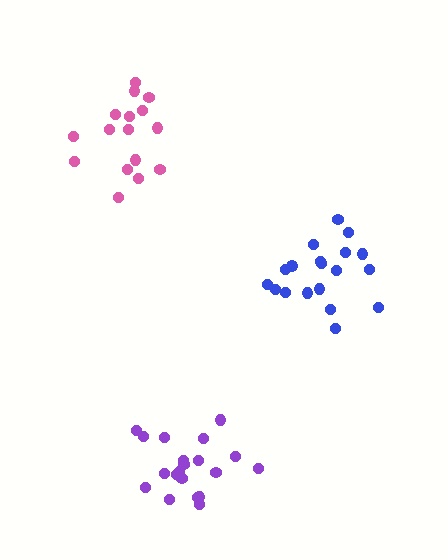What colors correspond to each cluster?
The clusters are colored: blue, purple, pink.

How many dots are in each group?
Group 1: 19 dots, Group 2: 20 dots, Group 3: 16 dots (55 total).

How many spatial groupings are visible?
There are 3 spatial groupings.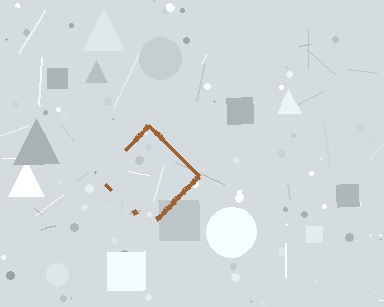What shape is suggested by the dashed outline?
The dashed outline suggests a diamond.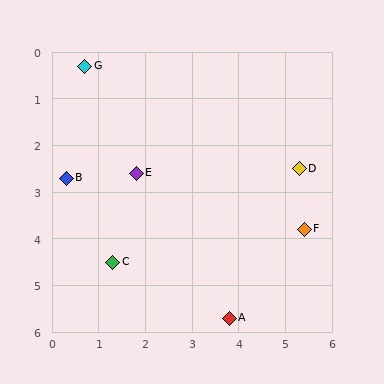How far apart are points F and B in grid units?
Points F and B are about 5.2 grid units apart.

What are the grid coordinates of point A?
Point A is at approximately (3.8, 5.7).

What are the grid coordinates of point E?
Point E is at approximately (1.8, 2.6).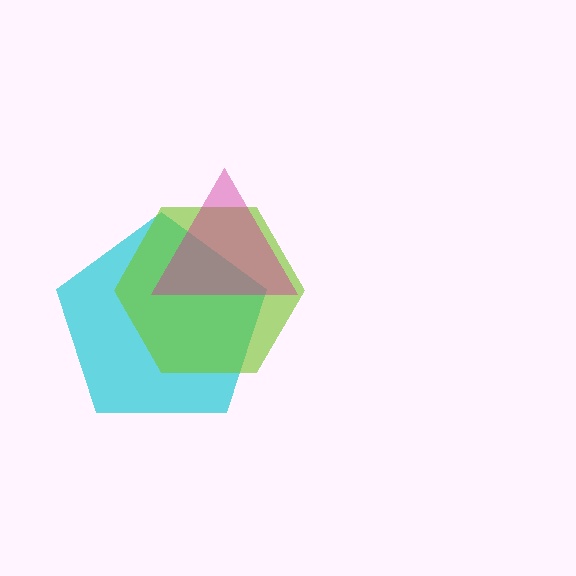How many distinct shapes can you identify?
There are 3 distinct shapes: a cyan pentagon, a lime hexagon, a magenta triangle.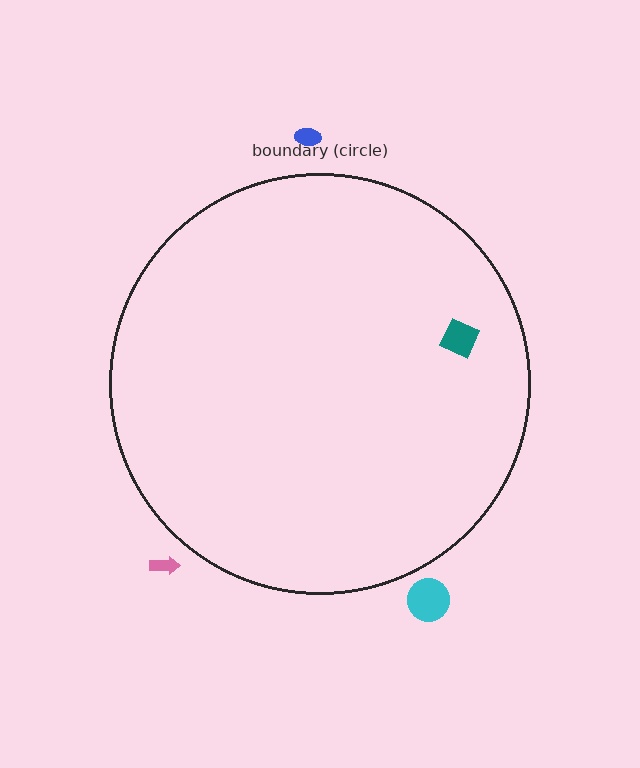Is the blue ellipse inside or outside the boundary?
Outside.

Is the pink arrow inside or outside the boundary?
Outside.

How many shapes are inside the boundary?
1 inside, 3 outside.